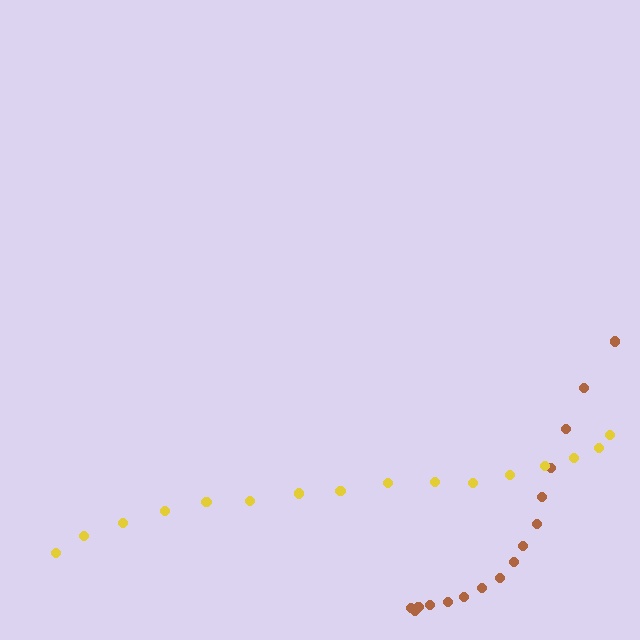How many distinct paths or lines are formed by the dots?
There are 2 distinct paths.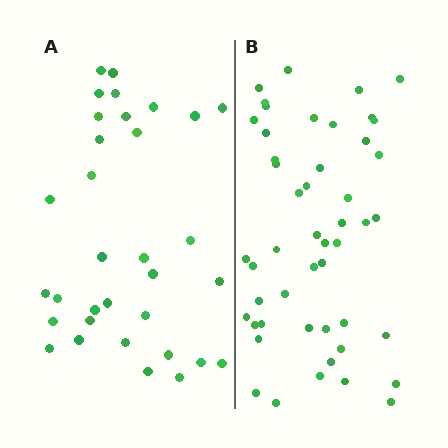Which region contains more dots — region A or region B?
Region B (the right region) has more dots.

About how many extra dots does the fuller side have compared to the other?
Region B has approximately 15 more dots than region A.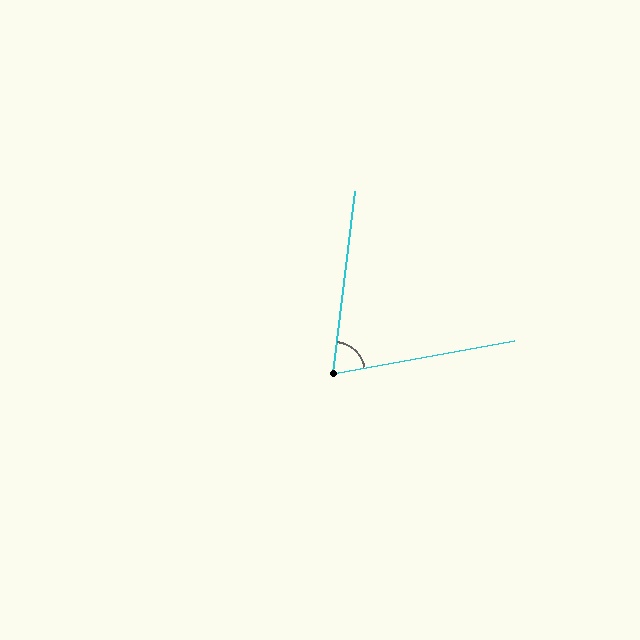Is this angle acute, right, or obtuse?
It is acute.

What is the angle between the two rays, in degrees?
Approximately 73 degrees.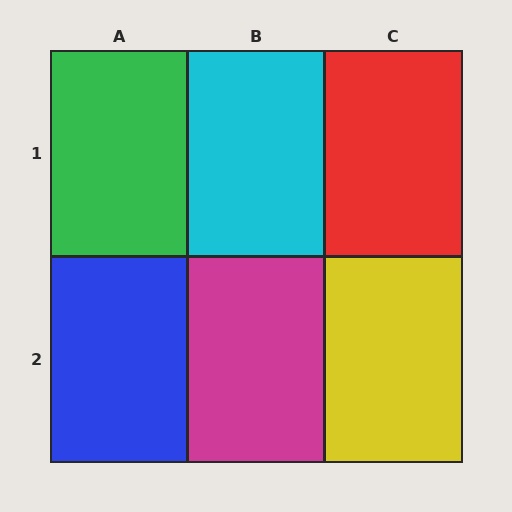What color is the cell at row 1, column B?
Cyan.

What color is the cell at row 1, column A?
Green.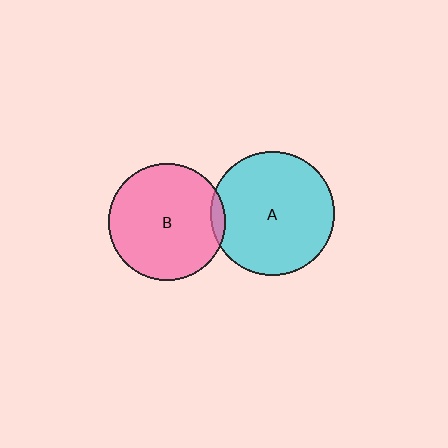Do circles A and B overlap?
Yes.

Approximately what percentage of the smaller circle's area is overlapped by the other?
Approximately 5%.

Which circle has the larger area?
Circle A (cyan).